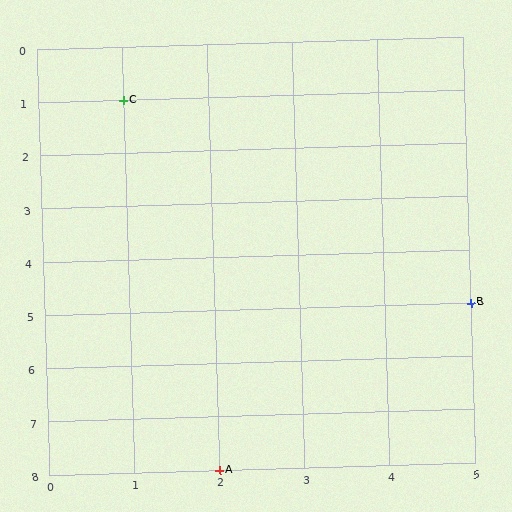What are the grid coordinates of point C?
Point C is at grid coordinates (1, 1).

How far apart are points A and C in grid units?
Points A and C are 1 column and 7 rows apart (about 7.1 grid units diagonally).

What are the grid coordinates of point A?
Point A is at grid coordinates (2, 8).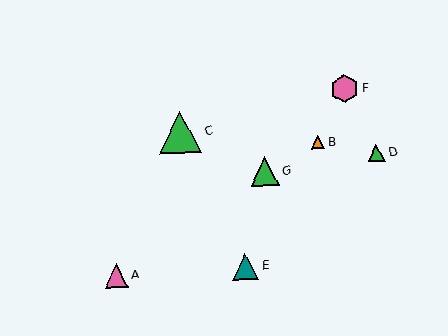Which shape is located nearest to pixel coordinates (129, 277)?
The pink triangle (labeled A) at (116, 276) is nearest to that location.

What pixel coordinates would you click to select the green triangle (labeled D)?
Click at (376, 153) to select the green triangle D.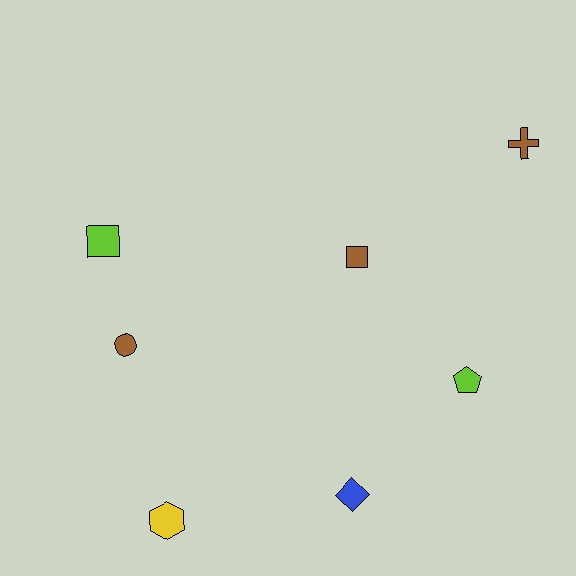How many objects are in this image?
There are 7 objects.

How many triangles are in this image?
There are no triangles.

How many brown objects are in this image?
There are 3 brown objects.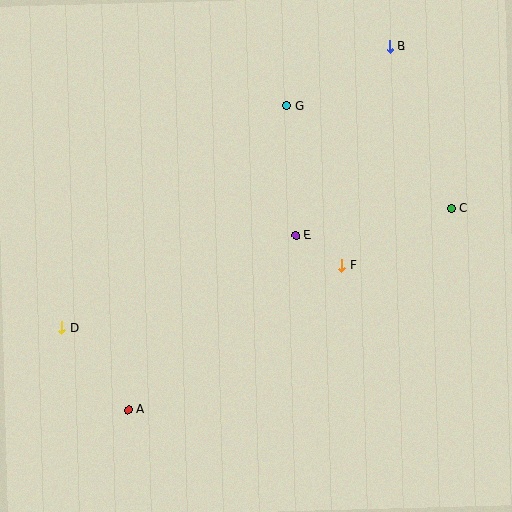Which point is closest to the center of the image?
Point E at (296, 235) is closest to the center.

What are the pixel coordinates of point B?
Point B is at (390, 46).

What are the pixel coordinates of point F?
Point F is at (342, 265).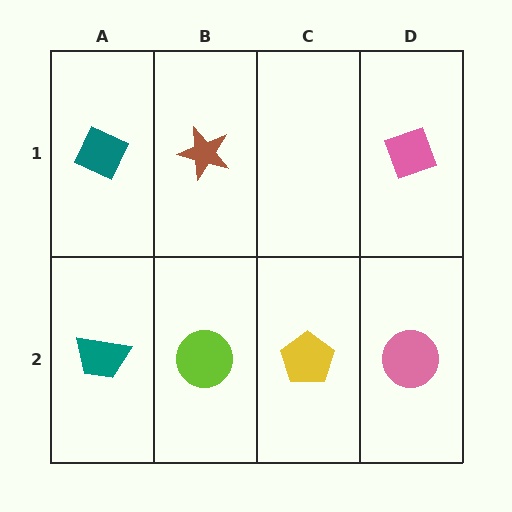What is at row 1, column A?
A teal diamond.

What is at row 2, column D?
A pink circle.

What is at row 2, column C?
A yellow pentagon.